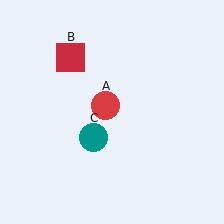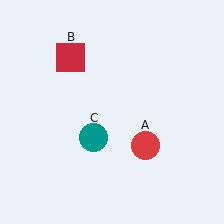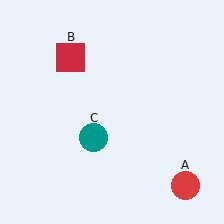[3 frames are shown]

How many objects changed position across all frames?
1 object changed position: red circle (object A).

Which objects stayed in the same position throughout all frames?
Red square (object B) and teal circle (object C) remained stationary.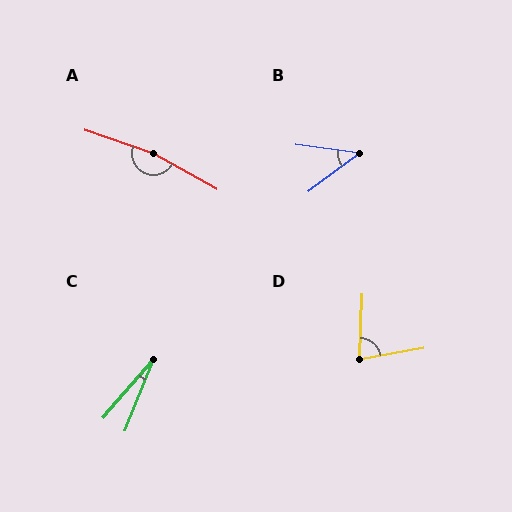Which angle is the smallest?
C, at approximately 19 degrees.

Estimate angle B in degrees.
Approximately 45 degrees.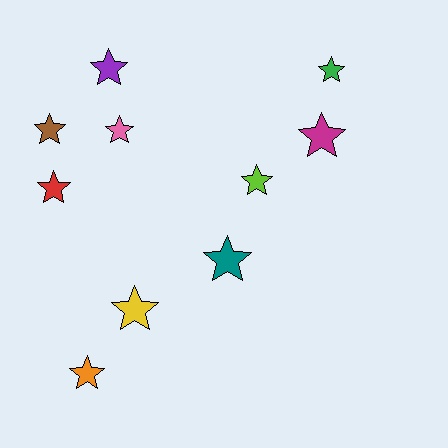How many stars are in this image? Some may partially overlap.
There are 10 stars.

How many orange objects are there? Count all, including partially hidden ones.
There is 1 orange object.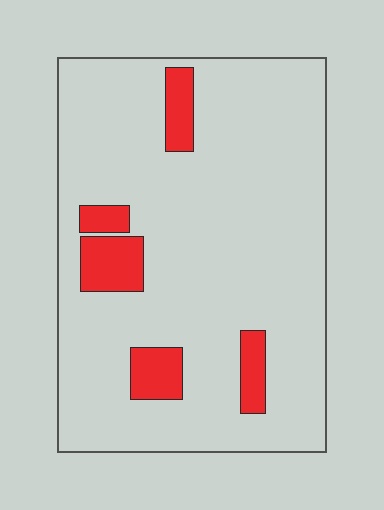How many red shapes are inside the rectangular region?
5.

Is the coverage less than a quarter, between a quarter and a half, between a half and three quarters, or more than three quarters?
Less than a quarter.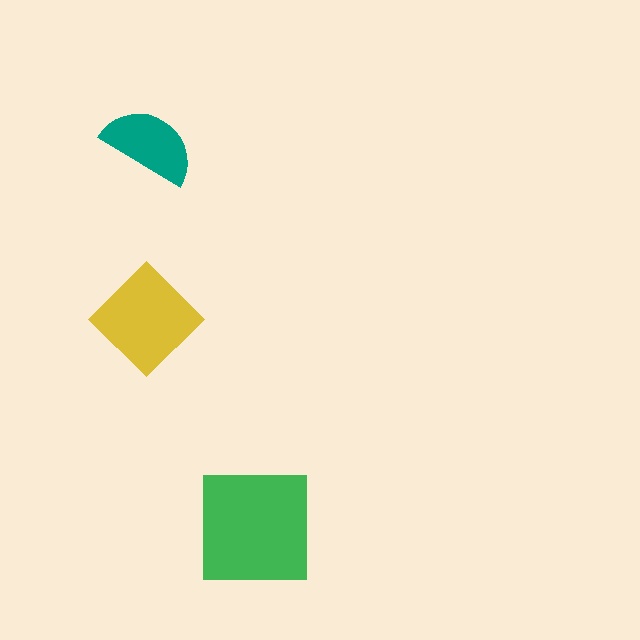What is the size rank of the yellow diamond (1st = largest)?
2nd.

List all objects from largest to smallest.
The green square, the yellow diamond, the teal semicircle.